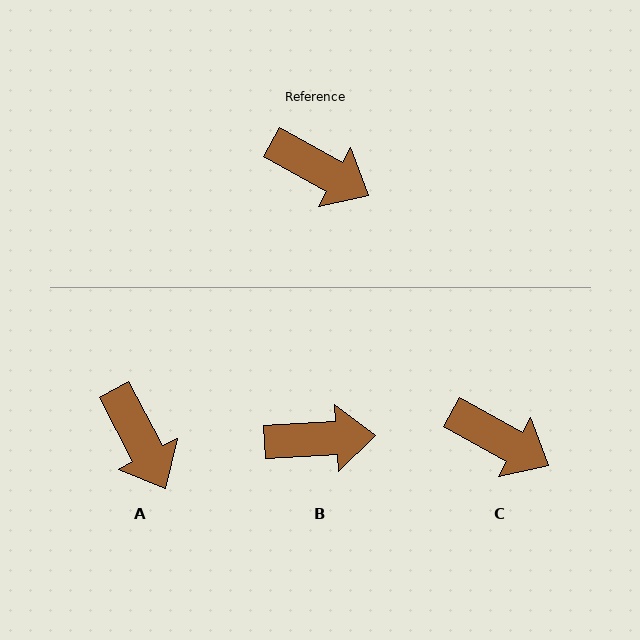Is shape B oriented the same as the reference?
No, it is off by about 32 degrees.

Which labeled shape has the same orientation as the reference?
C.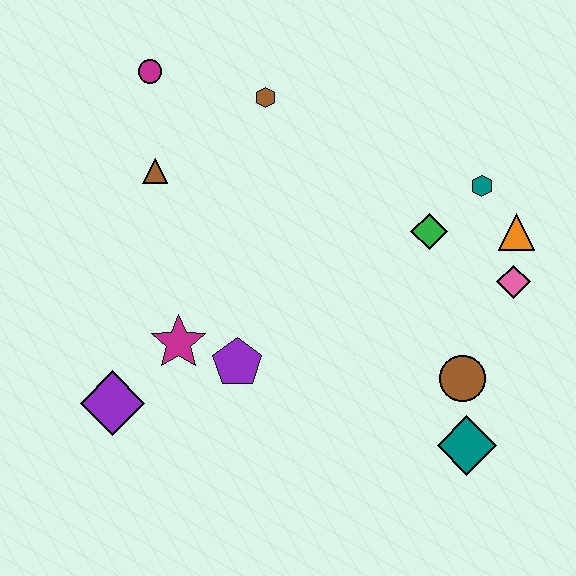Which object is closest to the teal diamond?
The brown circle is closest to the teal diamond.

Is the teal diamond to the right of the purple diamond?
Yes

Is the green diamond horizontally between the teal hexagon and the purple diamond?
Yes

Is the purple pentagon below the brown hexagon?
Yes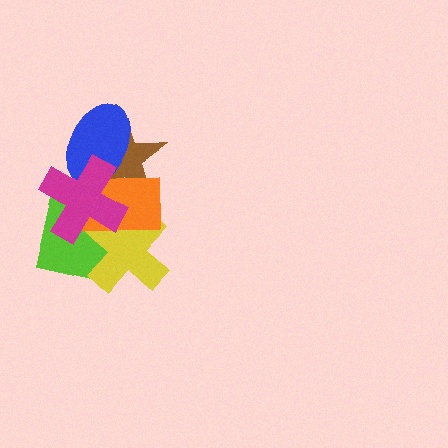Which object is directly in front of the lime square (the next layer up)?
The yellow cross is directly in front of the lime square.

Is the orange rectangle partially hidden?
Yes, it is partially covered by another shape.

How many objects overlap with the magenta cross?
5 objects overlap with the magenta cross.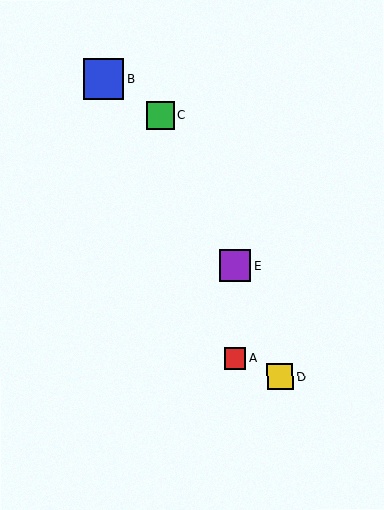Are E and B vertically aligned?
No, E is at x≈235 and B is at x≈104.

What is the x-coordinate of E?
Object E is at x≈235.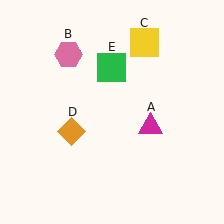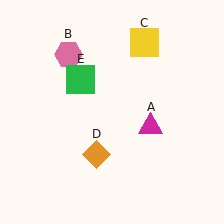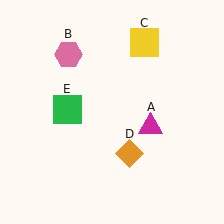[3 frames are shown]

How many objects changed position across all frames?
2 objects changed position: orange diamond (object D), green square (object E).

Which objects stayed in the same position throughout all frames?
Magenta triangle (object A) and pink hexagon (object B) and yellow square (object C) remained stationary.